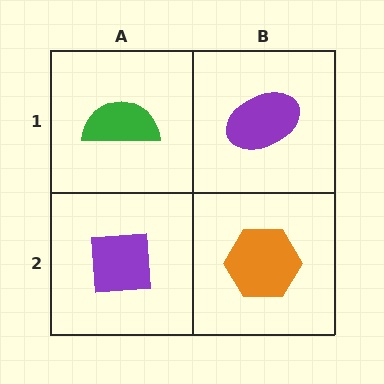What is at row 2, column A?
A purple square.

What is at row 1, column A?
A green semicircle.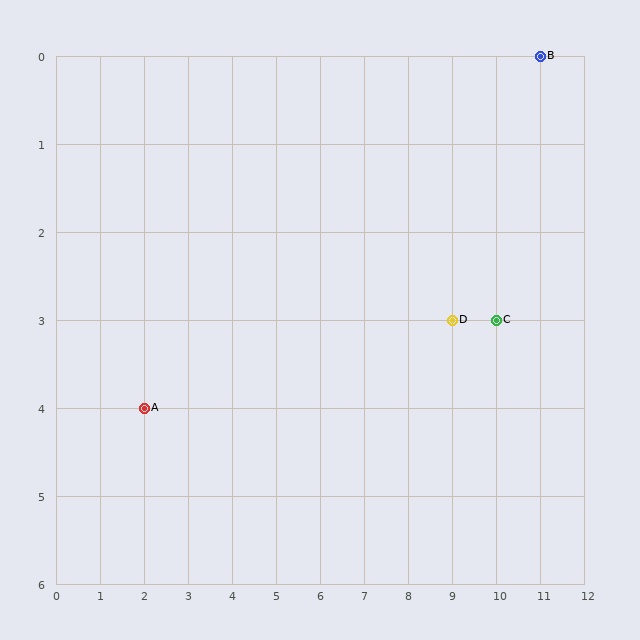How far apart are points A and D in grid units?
Points A and D are 7 columns and 1 row apart (about 7.1 grid units diagonally).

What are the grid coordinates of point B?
Point B is at grid coordinates (11, 0).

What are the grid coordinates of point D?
Point D is at grid coordinates (9, 3).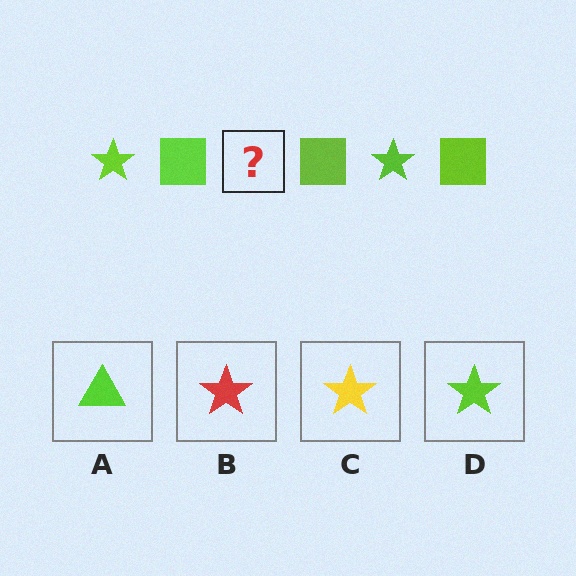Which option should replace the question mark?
Option D.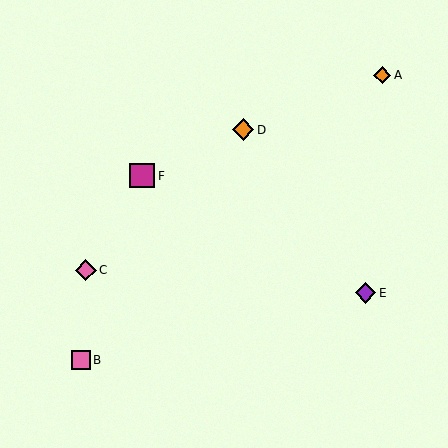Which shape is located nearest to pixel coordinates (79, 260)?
The pink diamond (labeled C) at (86, 270) is nearest to that location.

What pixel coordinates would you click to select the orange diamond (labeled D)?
Click at (243, 130) to select the orange diamond D.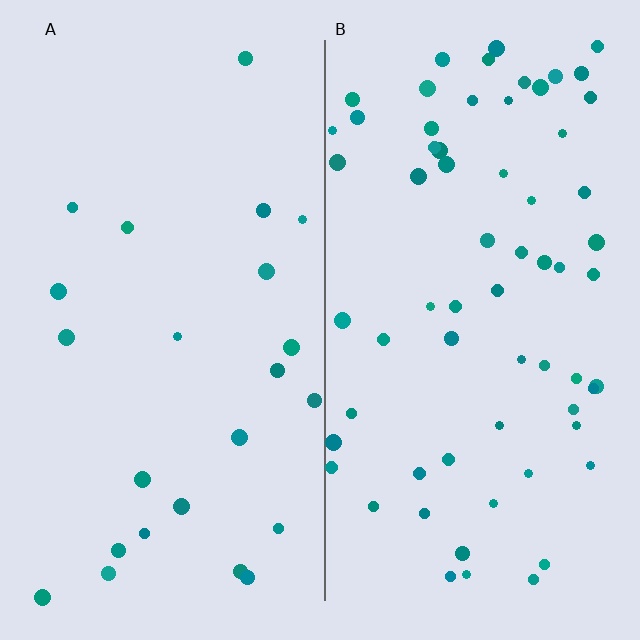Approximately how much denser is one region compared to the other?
Approximately 2.8× — region B over region A.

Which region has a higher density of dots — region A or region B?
B (the right).